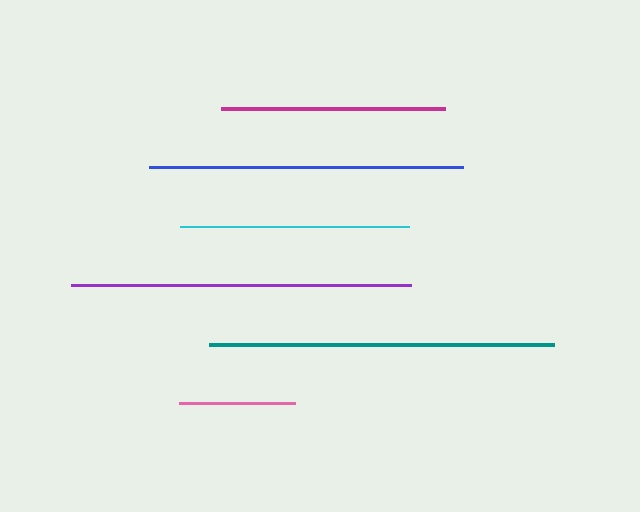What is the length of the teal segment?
The teal segment is approximately 345 pixels long.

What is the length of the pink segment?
The pink segment is approximately 116 pixels long.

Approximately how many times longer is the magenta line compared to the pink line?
The magenta line is approximately 1.9 times the length of the pink line.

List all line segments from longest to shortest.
From longest to shortest: teal, purple, blue, cyan, magenta, pink.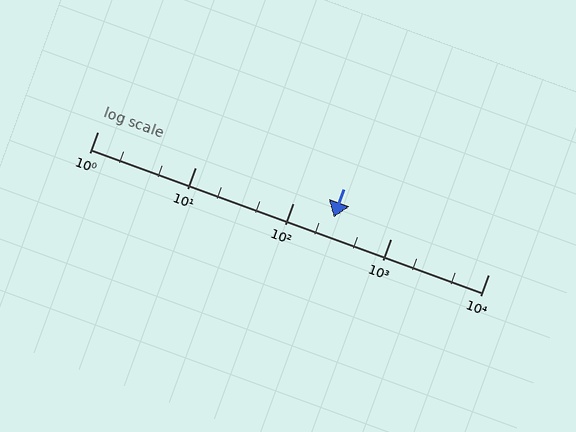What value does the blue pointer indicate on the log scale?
The pointer indicates approximately 260.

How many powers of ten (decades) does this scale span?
The scale spans 4 decades, from 1 to 10000.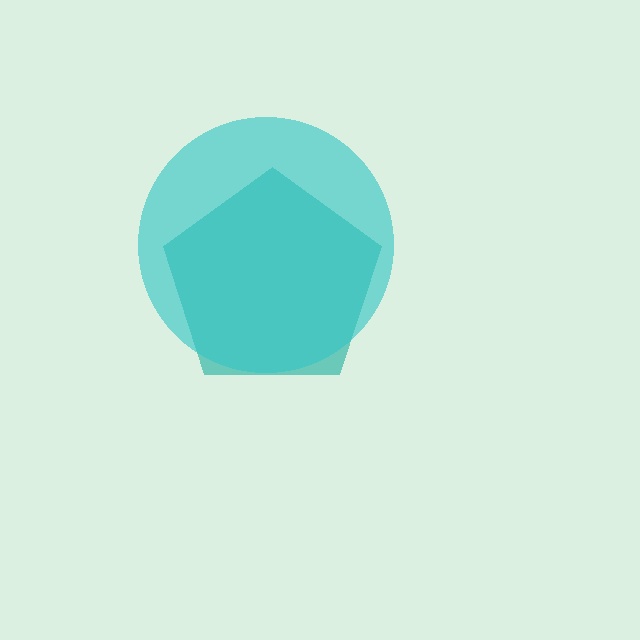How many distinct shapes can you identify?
There are 2 distinct shapes: a teal pentagon, a cyan circle.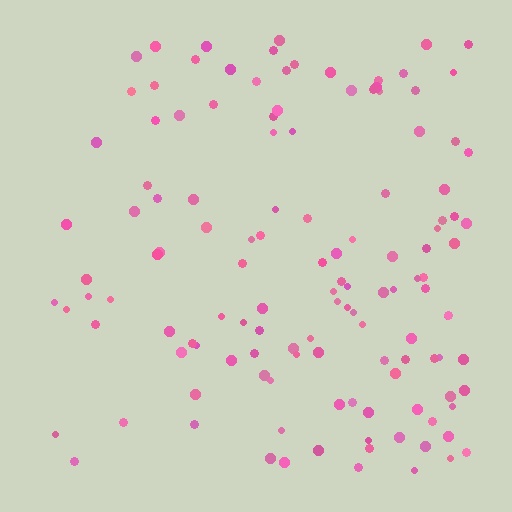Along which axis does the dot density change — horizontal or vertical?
Horizontal.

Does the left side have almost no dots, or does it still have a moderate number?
Still a moderate number, just noticeably fewer than the right.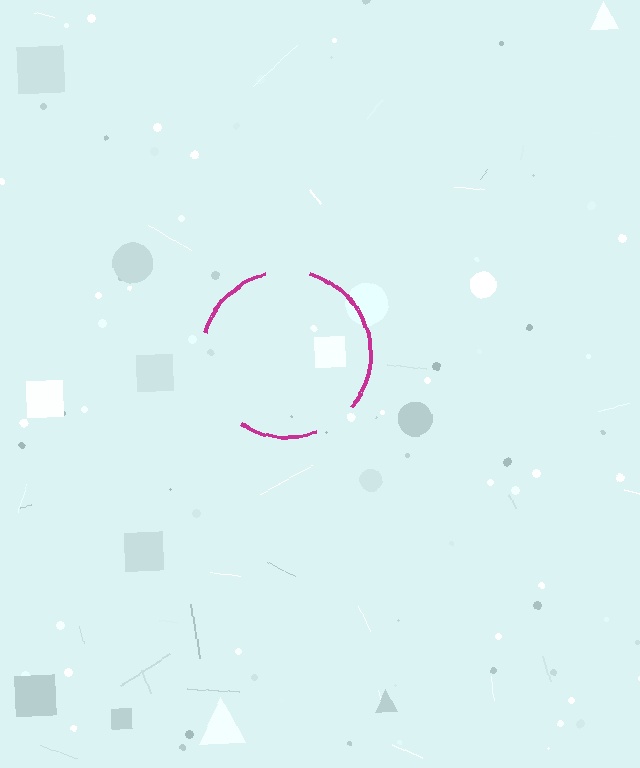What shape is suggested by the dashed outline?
The dashed outline suggests a circle.